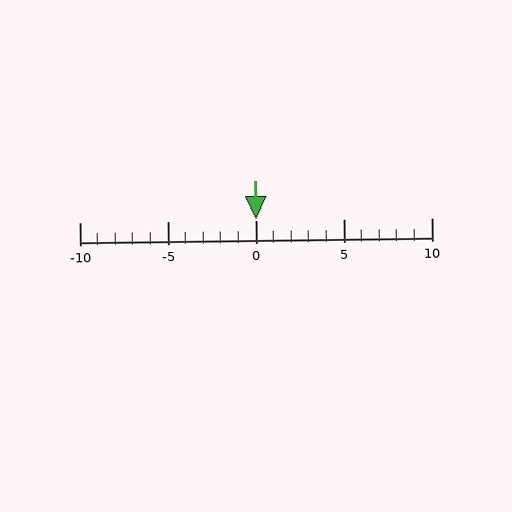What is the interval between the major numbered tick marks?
The major tick marks are spaced 5 units apart.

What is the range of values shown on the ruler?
The ruler shows values from -10 to 10.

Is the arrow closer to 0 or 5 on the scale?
The arrow is closer to 0.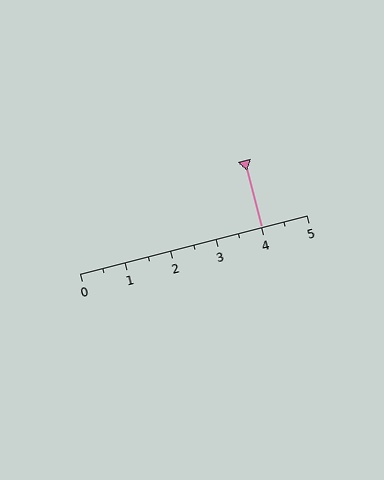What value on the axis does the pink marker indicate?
The marker indicates approximately 4.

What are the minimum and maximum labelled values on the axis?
The axis runs from 0 to 5.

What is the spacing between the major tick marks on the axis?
The major ticks are spaced 1 apart.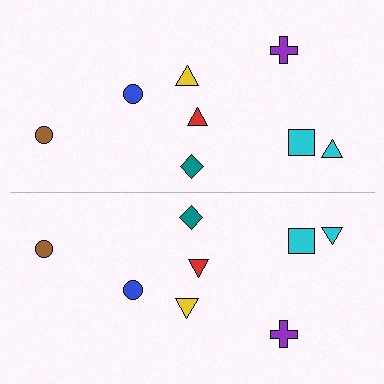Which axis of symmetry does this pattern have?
The pattern has a horizontal axis of symmetry running through the center of the image.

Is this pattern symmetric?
Yes, this pattern has bilateral (reflection) symmetry.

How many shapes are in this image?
There are 16 shapes in this image.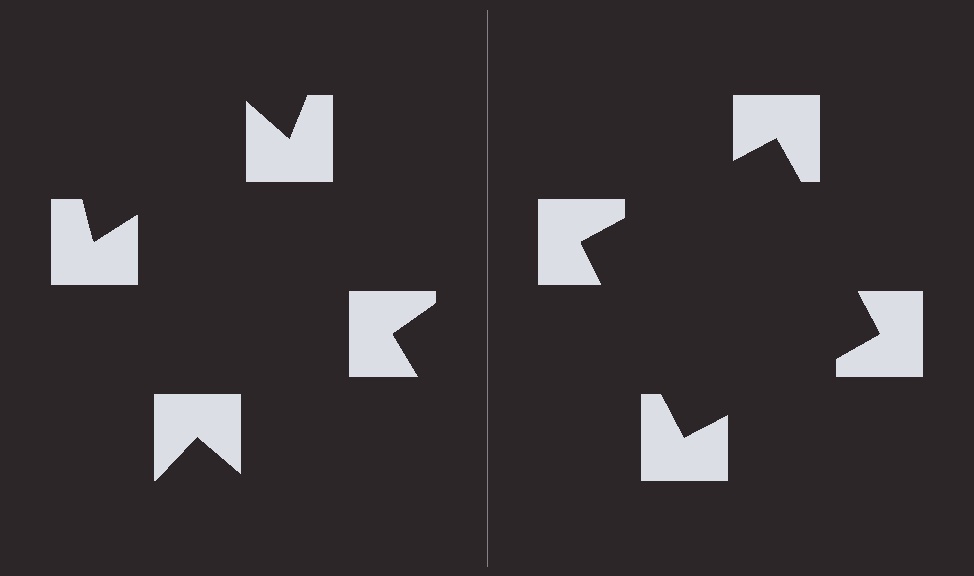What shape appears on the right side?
An illusory square.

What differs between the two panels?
The notched squares are positioned identically on both sides; only the wedge orientations differ. On the right they align to a square; on the left they are misaligned.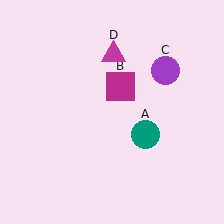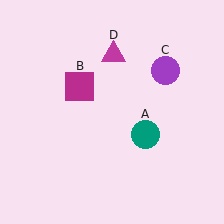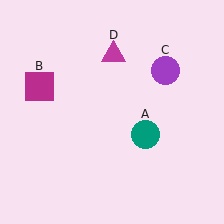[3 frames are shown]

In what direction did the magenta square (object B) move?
The magenta square (object B) moved left.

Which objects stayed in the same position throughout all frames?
Teal circle (object A) and purple circle (object C) and magenta triangle (object D) remained stationary.